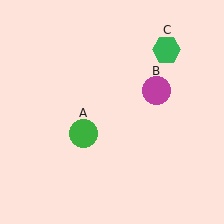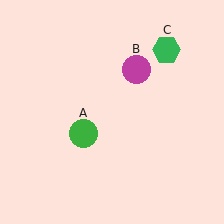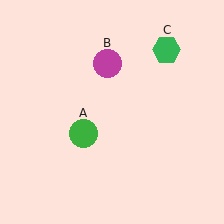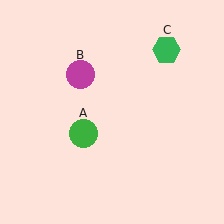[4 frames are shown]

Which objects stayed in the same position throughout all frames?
Green circle (object A) and green hexagon (object C) remained stationary.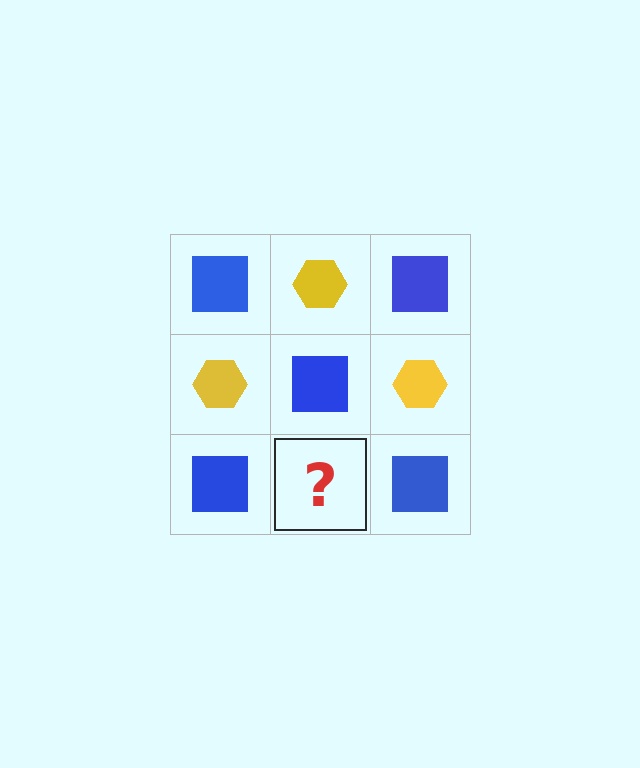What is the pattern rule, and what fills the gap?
The rule is that it alternates blue square and yellow hexagon in a checkerboard pattern. The gap should be filled with a yellow hexagon.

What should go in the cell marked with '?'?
The missing cell should contain a yellow hexagon.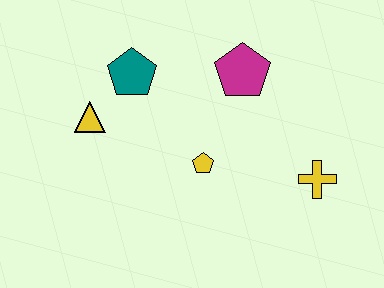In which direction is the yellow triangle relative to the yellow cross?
The yellow triangle is to the left of the yellow cross.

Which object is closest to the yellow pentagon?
The magenta pentagon is closest to the yellow pentagon.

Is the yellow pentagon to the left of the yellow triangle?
No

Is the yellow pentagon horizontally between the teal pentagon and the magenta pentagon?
Yes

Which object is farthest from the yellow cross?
The yellow triangle is farthest from the yellow cross.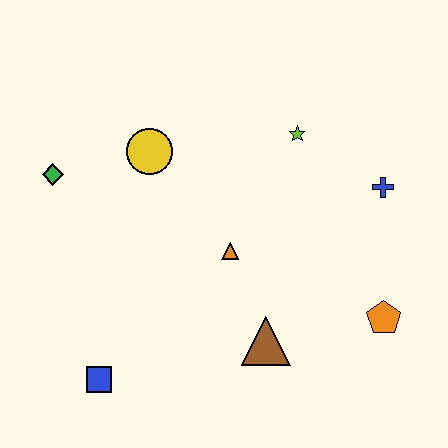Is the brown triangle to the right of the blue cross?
No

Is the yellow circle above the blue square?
Yes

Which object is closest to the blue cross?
The lime star is closest to the blue cross.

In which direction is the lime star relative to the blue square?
The lime star is above the blue square.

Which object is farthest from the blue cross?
The blue square is farthest from the blue cross.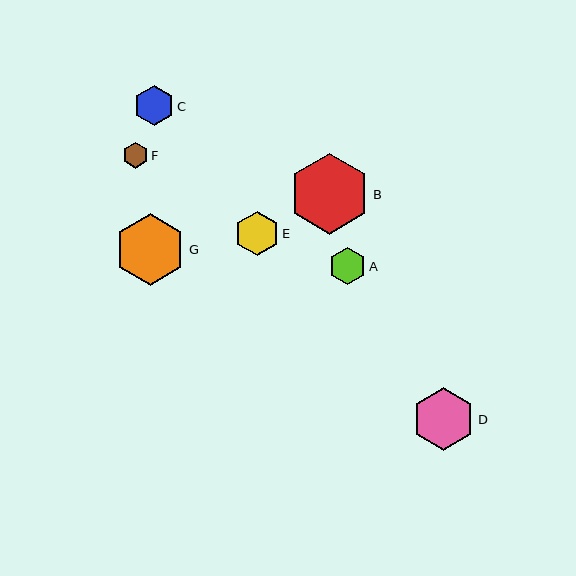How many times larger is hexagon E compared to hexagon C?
Hexagon E is approximately 1.1 times the size of hexagon C.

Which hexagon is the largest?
Hexagon B is the largest with a size of approximately 81 pixels.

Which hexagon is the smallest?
Hexagon F is the smallest with a size of approximately 26 pixels.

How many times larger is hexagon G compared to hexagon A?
Hexagon G is approximately 1.9 times the size of hexagon A.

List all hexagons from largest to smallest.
From largest to smallest: B, G, D, E, C, A, F.